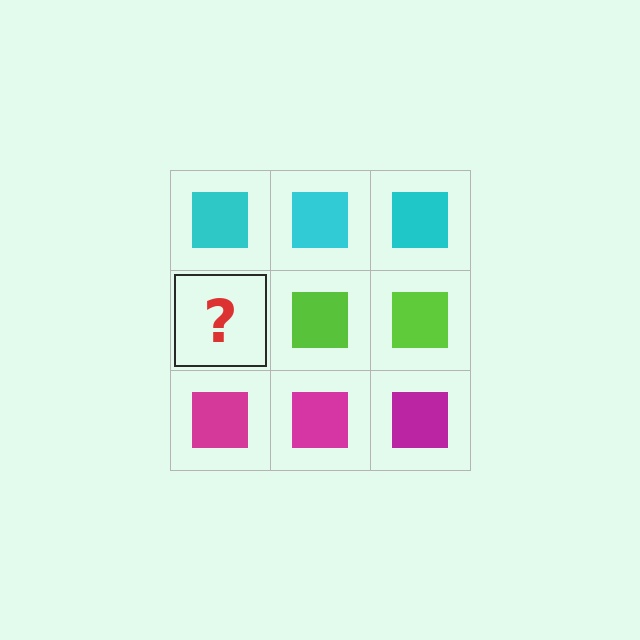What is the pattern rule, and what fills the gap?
The rule is that each row has a consistent color. The gap should be filled with a lime square.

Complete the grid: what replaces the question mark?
The question mark should be replaced with a lime square.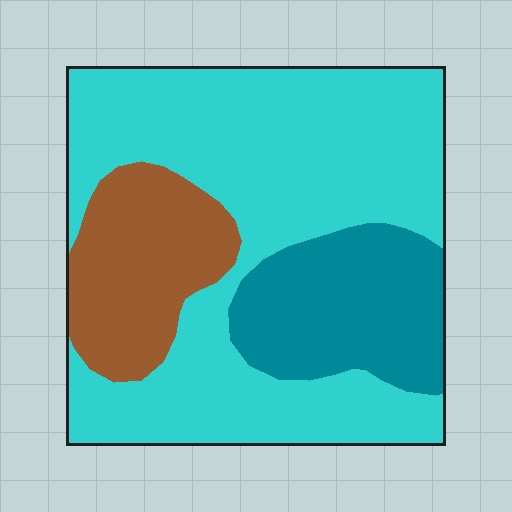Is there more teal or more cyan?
Cyan.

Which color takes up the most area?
Cyan, at roughly 60%.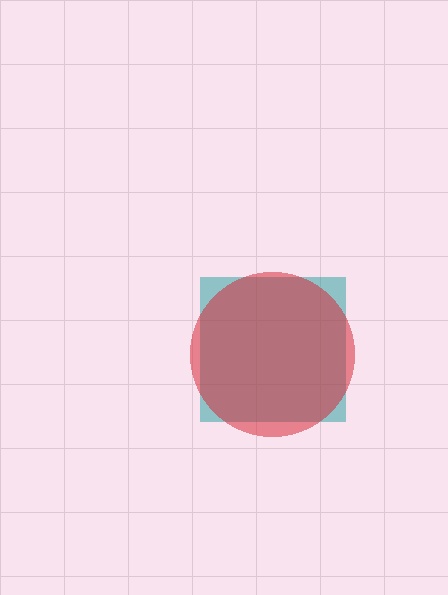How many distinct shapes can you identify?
There are 2 distinct shapes: a teal square, a red circle.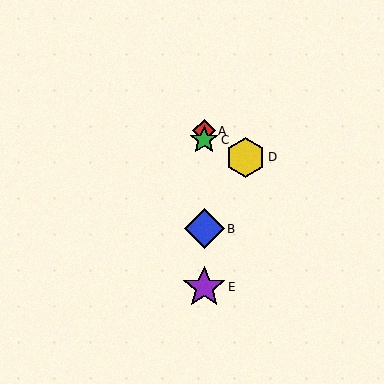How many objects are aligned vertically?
4 objects (A, B, C, E) are aligned vertically.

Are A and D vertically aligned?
No, A is at x≈204 and D is at x≈245.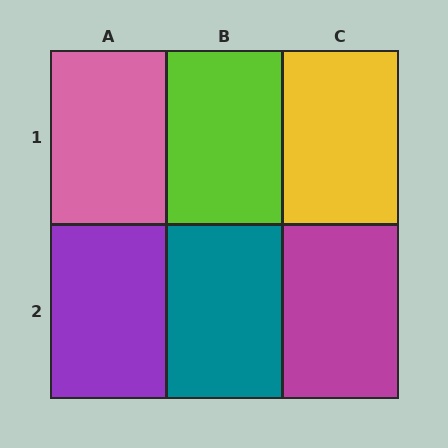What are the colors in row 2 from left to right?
Purple, teal, magenta.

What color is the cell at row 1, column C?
Yellow.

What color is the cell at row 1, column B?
Lime.